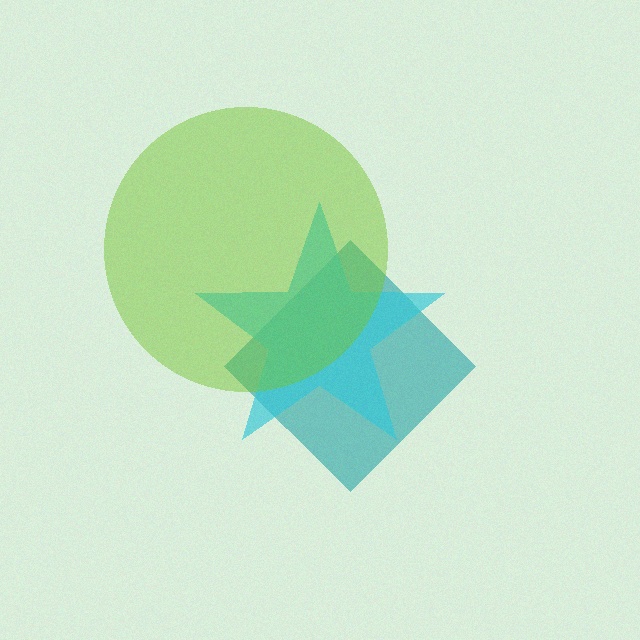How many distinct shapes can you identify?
There are 3 distinct shapes: a teal diamond, a cyan star, a lime circle.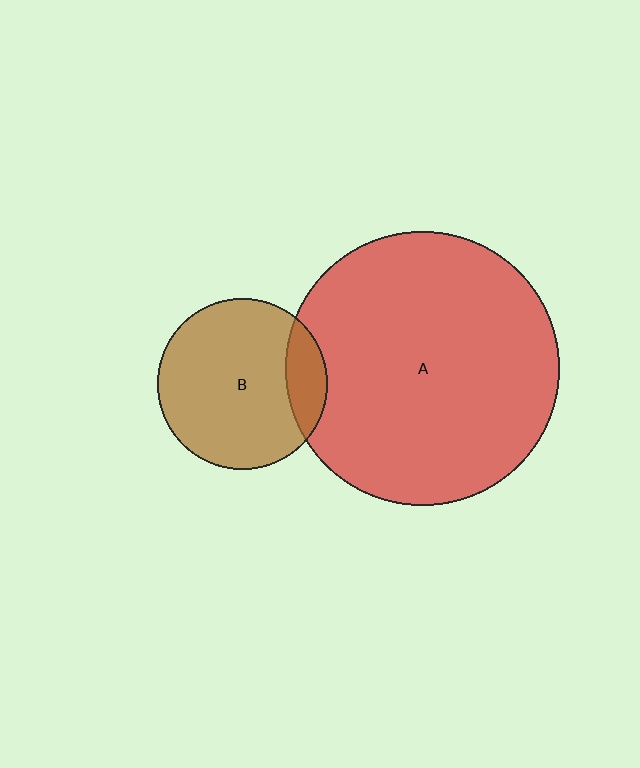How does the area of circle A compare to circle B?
Approximately 2.6 times.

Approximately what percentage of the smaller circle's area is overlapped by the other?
Approximately 15%.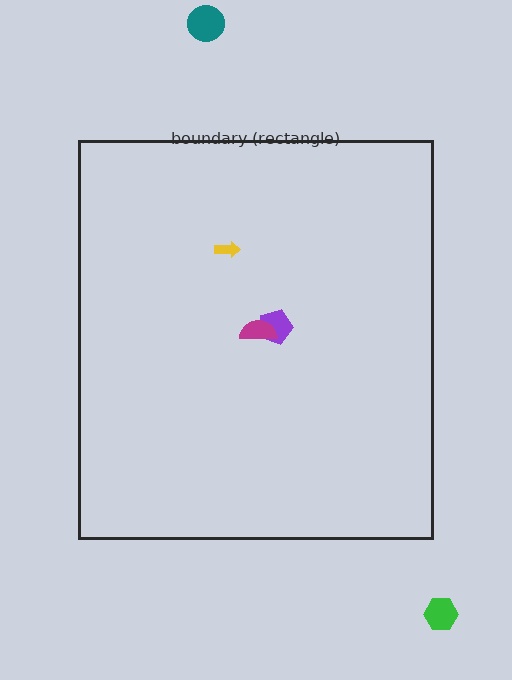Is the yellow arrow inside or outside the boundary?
Inside.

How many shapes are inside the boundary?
3 inside, 2 outside.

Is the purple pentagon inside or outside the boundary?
Inside.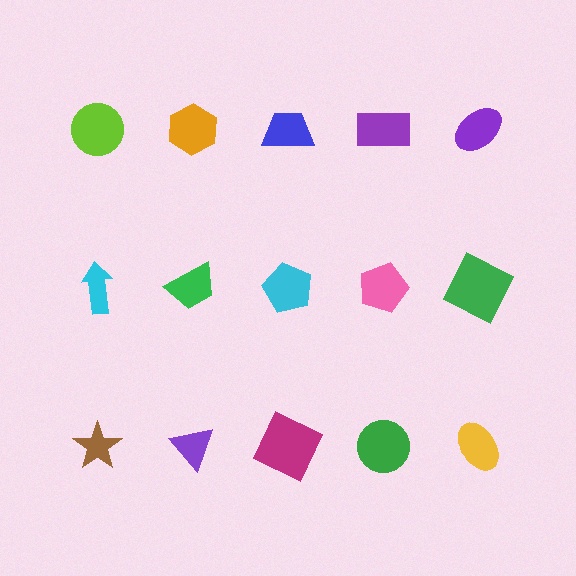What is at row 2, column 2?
A green trapezoid.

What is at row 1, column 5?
A purple ellipse.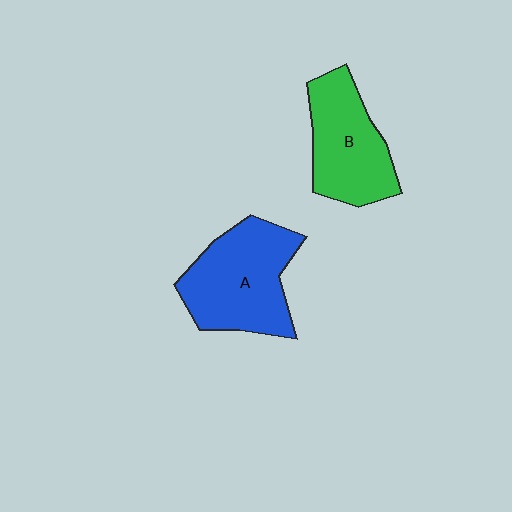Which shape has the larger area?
Shape A (blue).